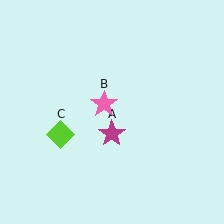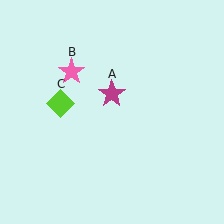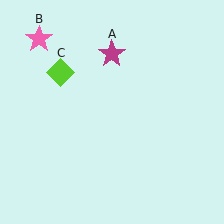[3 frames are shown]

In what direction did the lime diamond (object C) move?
The lime diamond (object C) moved up.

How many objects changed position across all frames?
3 objects changed position: magenta star (object A), pink star (object B), lime diamond (object C).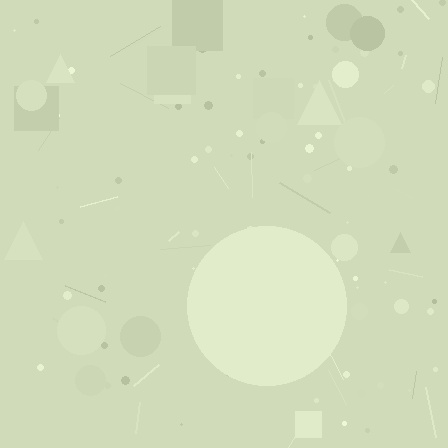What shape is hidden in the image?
A circle is hidden in the image.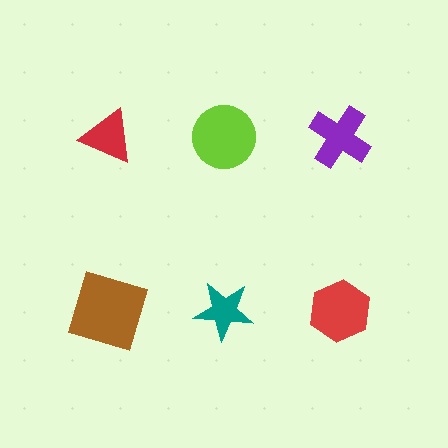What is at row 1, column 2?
A lime circle.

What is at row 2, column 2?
A teal star.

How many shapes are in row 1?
3 shapes.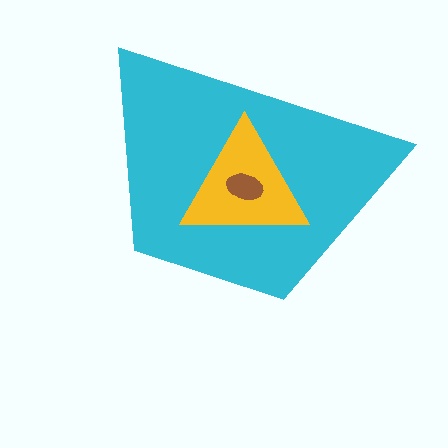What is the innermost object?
The brown ellipse.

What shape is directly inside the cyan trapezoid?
The yellow triangle.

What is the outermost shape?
The cyan trapezoid.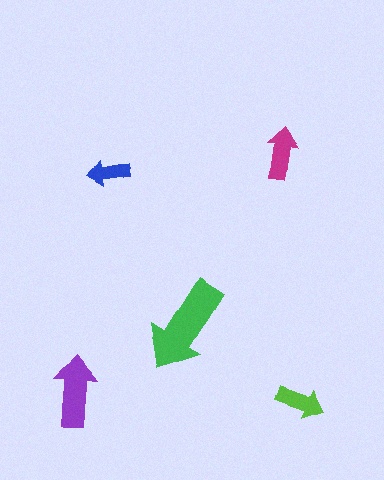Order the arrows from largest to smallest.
the green one, the purple one, the magenta one, the lime one, the blue one.